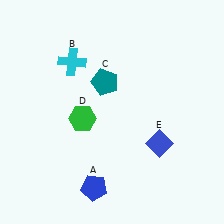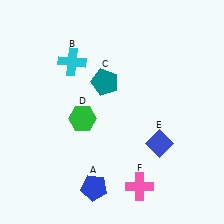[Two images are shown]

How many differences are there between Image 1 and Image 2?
There is 1 difference between the two images.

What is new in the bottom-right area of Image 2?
A pink cross (F) was added in the bottom-right area of Image 2.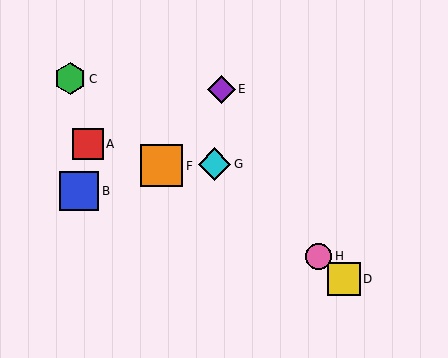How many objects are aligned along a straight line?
3 objects (D, G, H) are aligned along a straight line.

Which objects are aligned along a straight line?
Objects D, G, H are aligned along a straight line.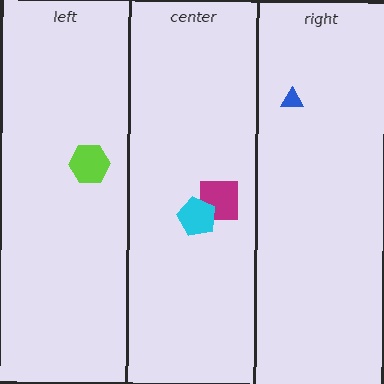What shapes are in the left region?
The lime hexagon.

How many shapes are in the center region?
2.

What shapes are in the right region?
The blue triangle.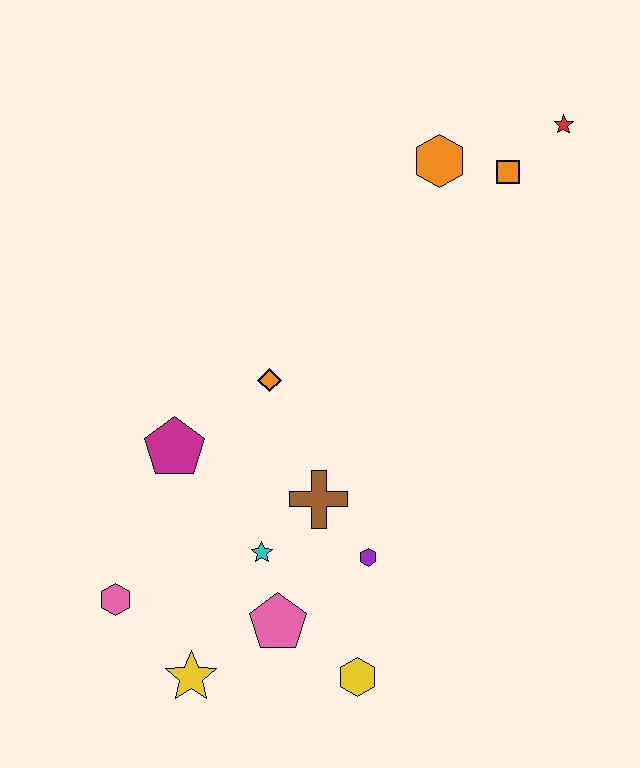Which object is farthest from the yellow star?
The red star is farthest from the yellow star.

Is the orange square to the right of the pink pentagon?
Yes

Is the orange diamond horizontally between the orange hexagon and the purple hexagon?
No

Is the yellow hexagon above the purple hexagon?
No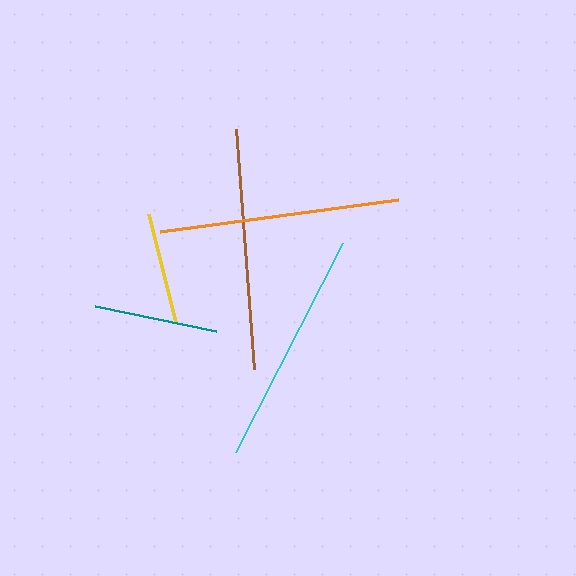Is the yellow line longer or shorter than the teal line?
The teal line is longer than the yellow line.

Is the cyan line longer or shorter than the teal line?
The cyan line is longer than the teal line.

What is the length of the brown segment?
The brown segment is approximately 241 pixels long.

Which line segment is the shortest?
The yellow line is the shortest at approximately 112 pixels.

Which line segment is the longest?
The brown line is the longest at approximately 241 pixels.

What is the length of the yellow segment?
The yellow segment is approximately 112 pixels long.